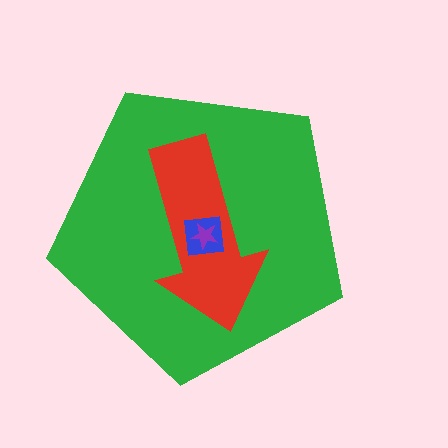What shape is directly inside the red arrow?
The blue square.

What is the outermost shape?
The green pentagon.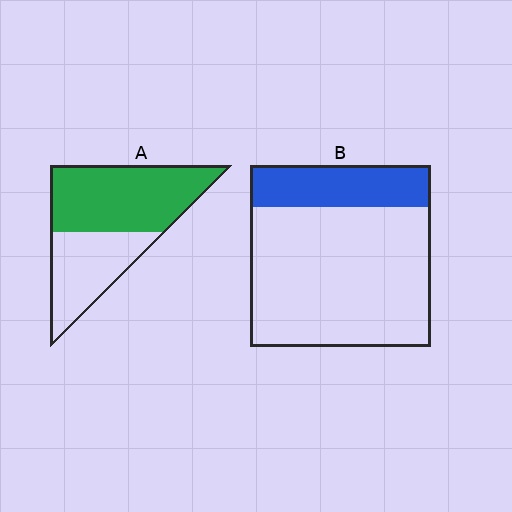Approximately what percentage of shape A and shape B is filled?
A is approximately 60% and B is approximately 25%.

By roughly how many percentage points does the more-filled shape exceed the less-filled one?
By roughly 35 percentage points (A over B).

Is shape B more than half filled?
No.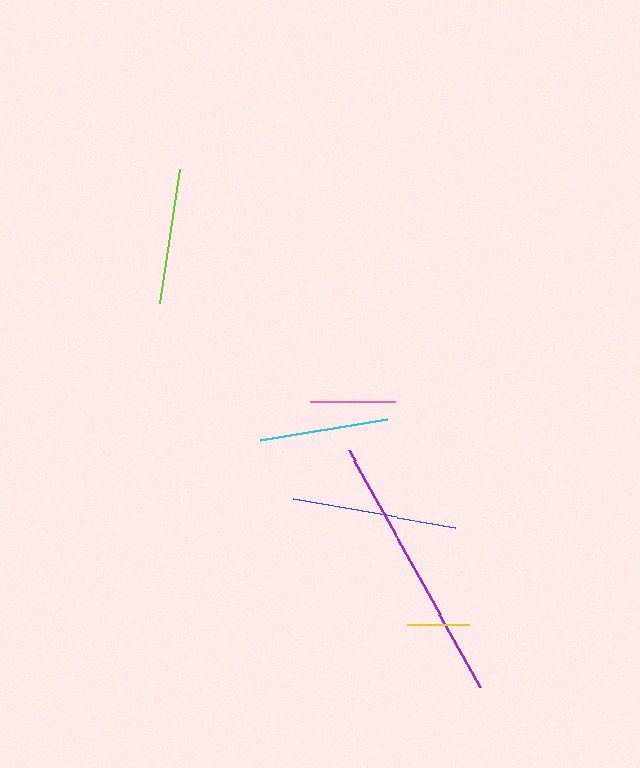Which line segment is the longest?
The purple line is the longest at approximately 271 pixels.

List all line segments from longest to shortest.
From longest to shortest: purple, blue, lime, cyan, pink, yellow.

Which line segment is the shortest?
The yellow line is the shortest at approximately 62 pixels.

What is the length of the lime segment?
The lime segment is approximately 135 pixels long.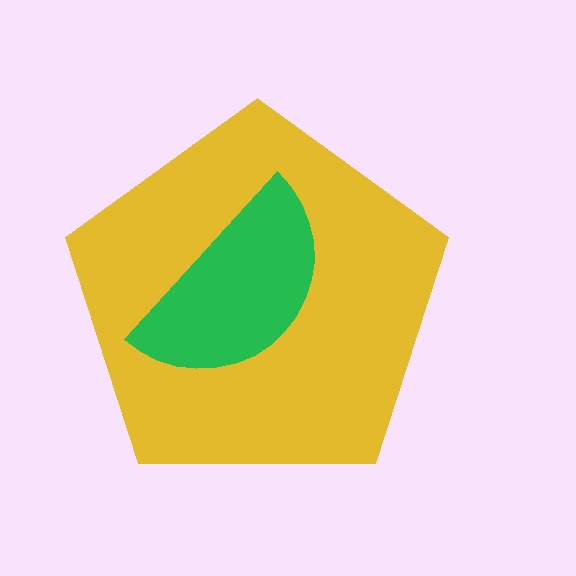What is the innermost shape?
The green semicircle.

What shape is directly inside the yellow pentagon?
The green semicircle.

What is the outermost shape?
The yellow pentagon.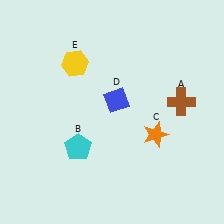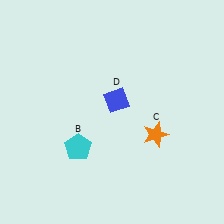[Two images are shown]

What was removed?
The brown cross (A), the yellow hexagon (E) were removed in Image 2.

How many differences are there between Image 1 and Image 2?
There are 2 differences between the two images.